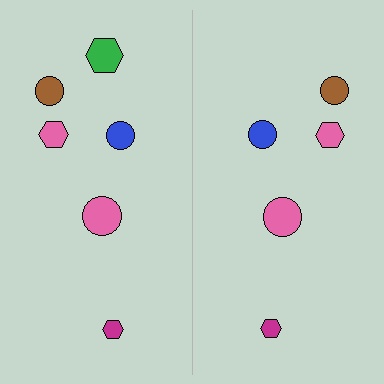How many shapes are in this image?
There are 11 shapes in this image.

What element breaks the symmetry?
A green hexagon is missing from the right side.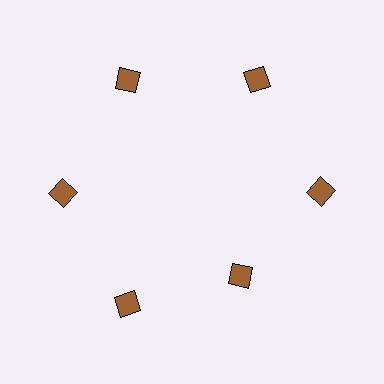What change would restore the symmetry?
The symmetry would be restored by moving it outward, back onto the ring so that all 6 diamonds sit at equal angles and equal distance from the center.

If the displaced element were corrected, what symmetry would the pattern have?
It would have 6-fold rotational symmetry — the pattern would map onto itself every 60 degrees.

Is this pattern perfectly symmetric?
No. The 6 brown diamonds are arranged in a ring, but one element near the 5 o'clock position is pulled inward toward the center, breaking the 6-fold rotational symmetry.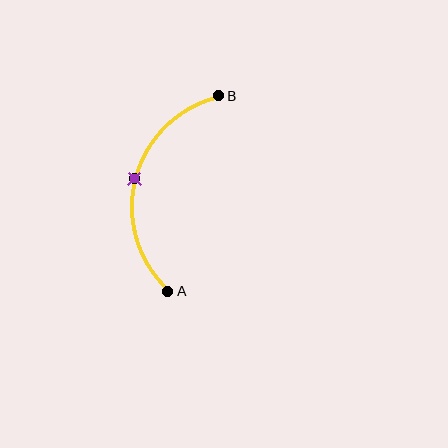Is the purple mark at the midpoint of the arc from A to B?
Yes. The purple mark lies on the arc at equal arc-length from both A and B — it is the arc midpoint.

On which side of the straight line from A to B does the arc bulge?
The arc bulges to the left of the straight line connecting A and B.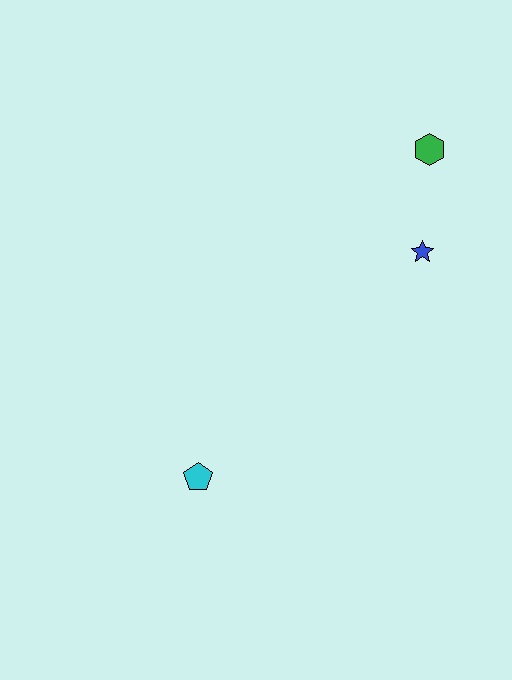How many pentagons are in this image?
There is 1 pentagon.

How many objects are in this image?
There are 3 objects.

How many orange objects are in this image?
There are no orange objects.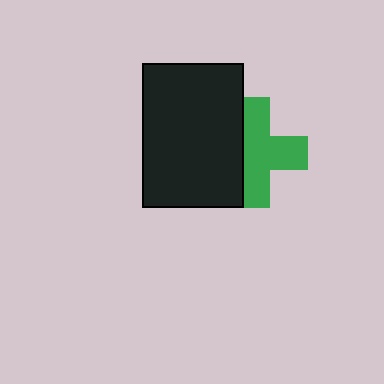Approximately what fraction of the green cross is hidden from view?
Roughly 34% of the green cross is hidden behind the black rectangle.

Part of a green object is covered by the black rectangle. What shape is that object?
It is a cross.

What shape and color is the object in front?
The object in front is a black rectangle.